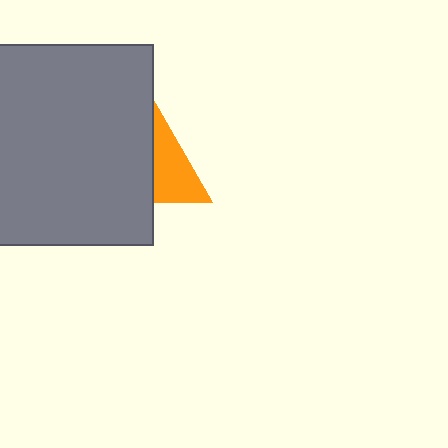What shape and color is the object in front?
The object in front is a gray square.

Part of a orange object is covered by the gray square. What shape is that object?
It is a triangle.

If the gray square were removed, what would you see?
You would see the complete orange triangle.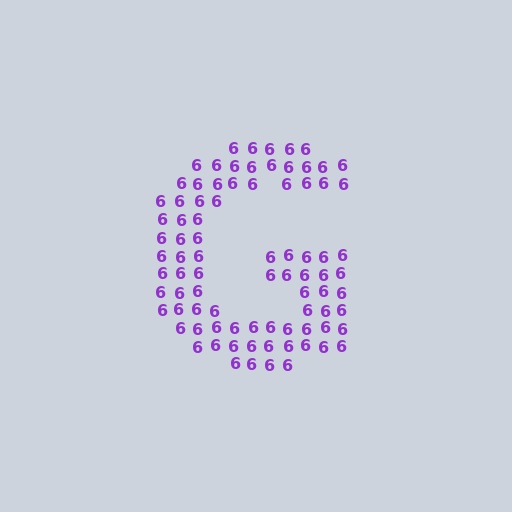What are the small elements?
The small elements are digit 6's.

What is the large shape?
The large shape is the letter G.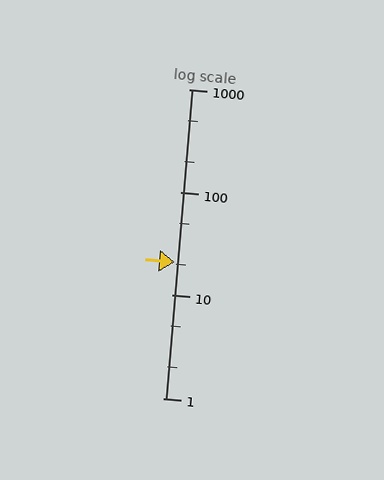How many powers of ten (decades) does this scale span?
The scale spans 3 decades, from 1 to 1000.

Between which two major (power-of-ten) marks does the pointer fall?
The pointer is between 10 and 100.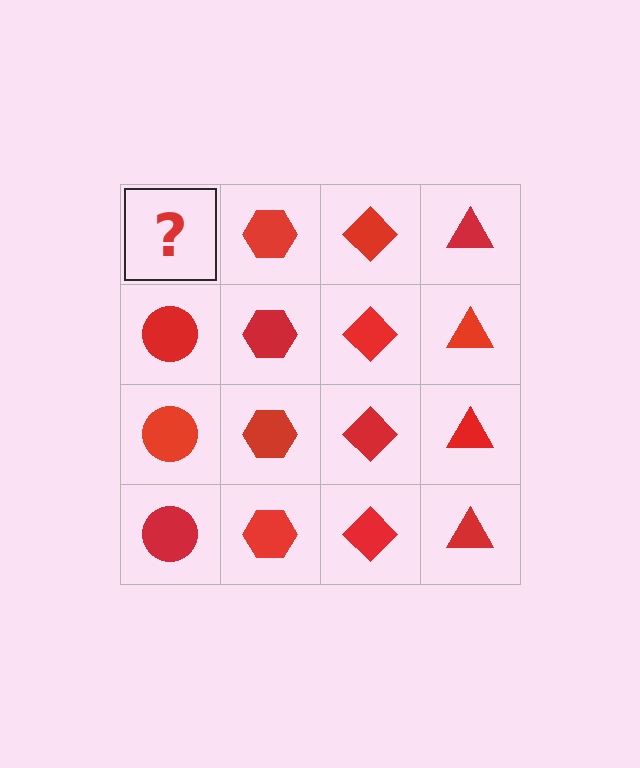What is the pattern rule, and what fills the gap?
The rule is that each column has a consistent shape. The gap should be filled with a red circle.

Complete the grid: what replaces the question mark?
The question mark should be replaced with a red circle.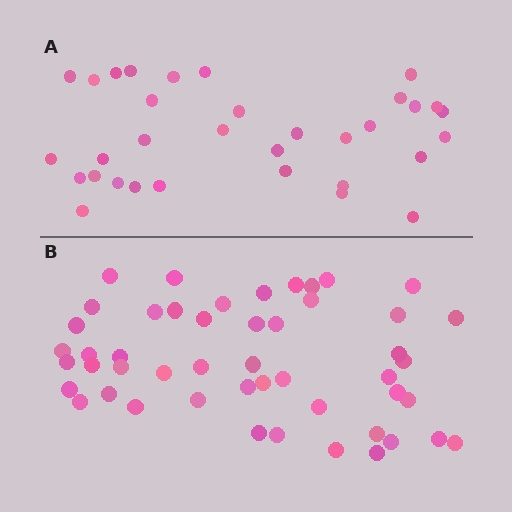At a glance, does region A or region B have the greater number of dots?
Region B (the bottom region) has more dots.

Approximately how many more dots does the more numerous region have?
Region B has approximately 15 more dots than region A.